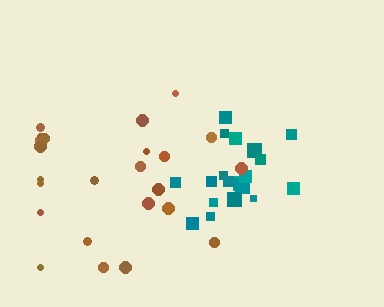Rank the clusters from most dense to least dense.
teal, brown.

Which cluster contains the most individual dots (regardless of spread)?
Brown (24).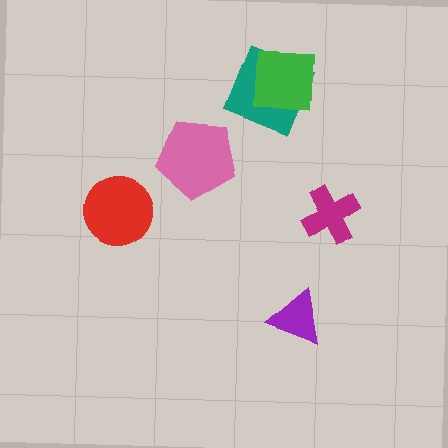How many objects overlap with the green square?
1 object overlaps with the green square.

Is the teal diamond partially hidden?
Yes, it is partially covered by another shape.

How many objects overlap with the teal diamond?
1 object overlaps with the teal diamond.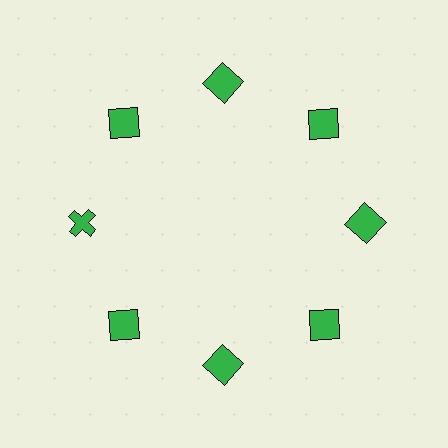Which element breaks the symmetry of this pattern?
The green cross at roughly the 9 o'clock position breaks the symmetry. All other shapes are green squares.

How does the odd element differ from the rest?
It has a different shape: cross instead of square.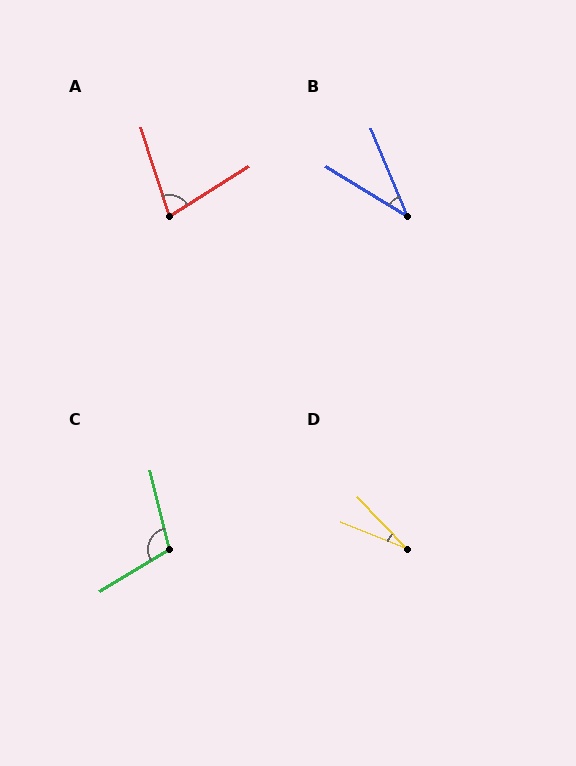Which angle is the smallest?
D, at approximately 24 degrees.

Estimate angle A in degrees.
Approximately 76 degrees.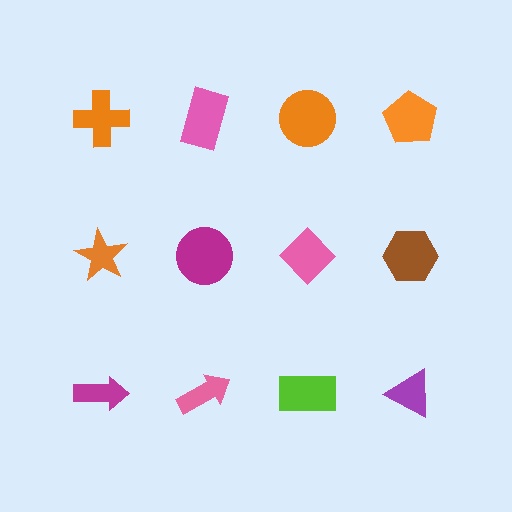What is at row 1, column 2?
A pink rectangle.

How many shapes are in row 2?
4 shapes.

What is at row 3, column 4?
A purple triangle.